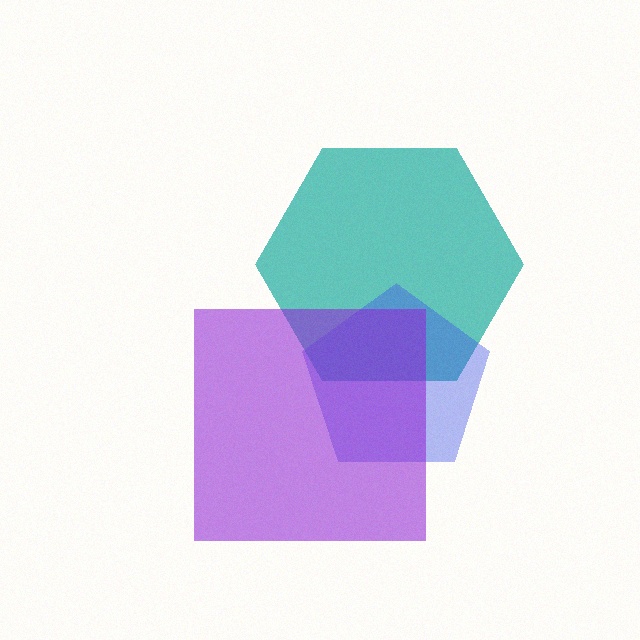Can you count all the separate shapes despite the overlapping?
Yes, there are 3 separate shapes.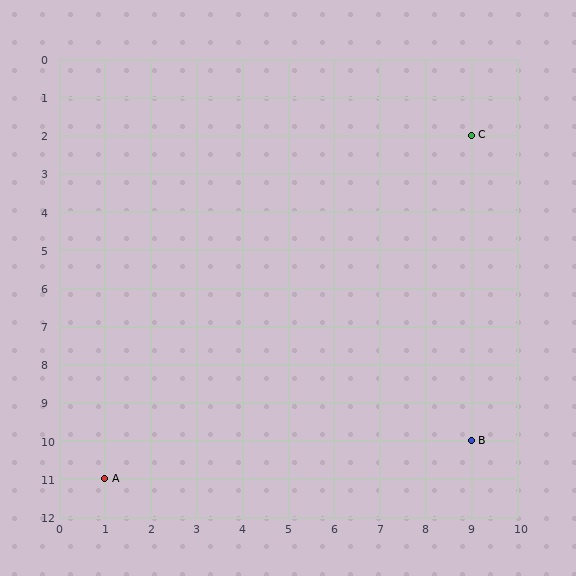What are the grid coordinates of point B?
Point B is at grid coordinates (9, 10).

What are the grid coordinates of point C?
Point C is at grid coordinates (9, 2).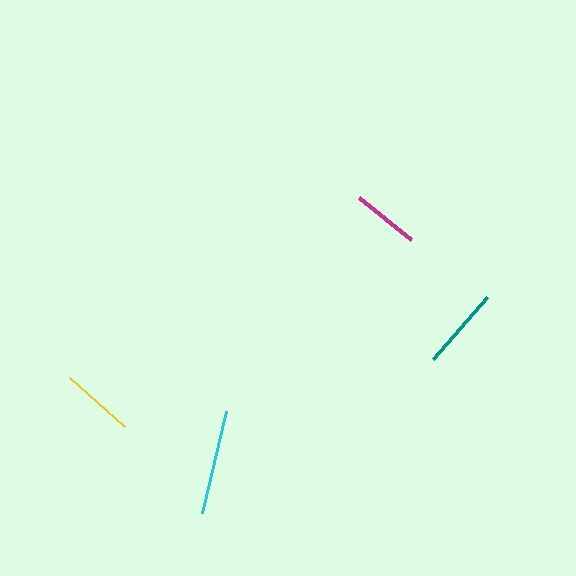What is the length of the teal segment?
The teal segment is approximately 82 pixels long.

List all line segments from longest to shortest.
From longest to shortest: cyan, teal, yellow, magenta.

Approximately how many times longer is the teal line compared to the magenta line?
The teal line is approximately 1.2 times the length of the magenta line.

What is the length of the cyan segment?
The cyan segment is approximately 105 pixels long.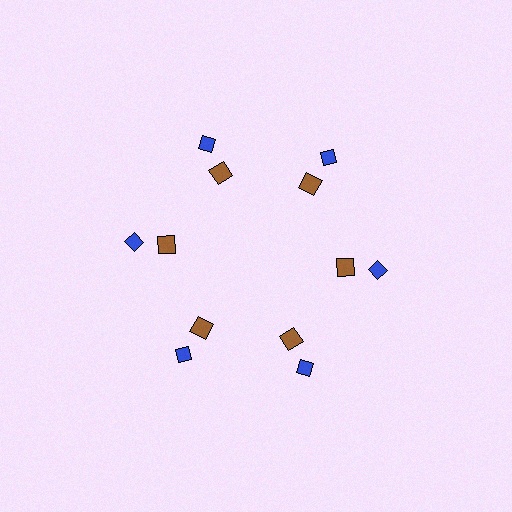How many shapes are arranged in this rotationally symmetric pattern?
There are 12 shapes, arranged in 6 groups of 2.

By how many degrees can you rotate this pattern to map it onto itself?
The pattern maps onto itself every 60 degrees of rotation.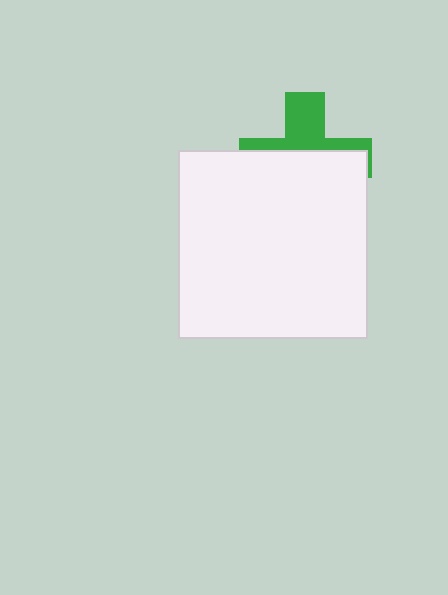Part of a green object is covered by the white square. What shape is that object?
It is a cross.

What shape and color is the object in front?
The object in front is a white square.